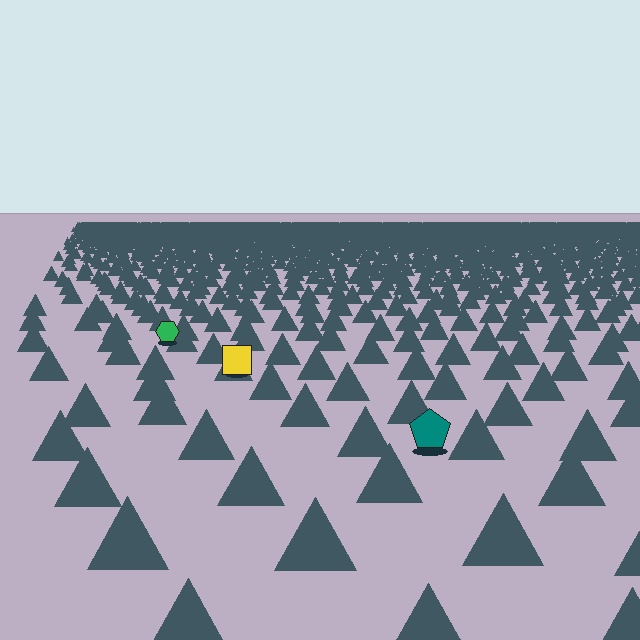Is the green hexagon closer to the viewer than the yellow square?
No. The yellow square is closer — you can tell from the texture gradient: the ground texture is coarser near it.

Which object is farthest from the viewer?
The green hexagon is farthest from the viewer. It appears smaller and the ground texture around it is denser.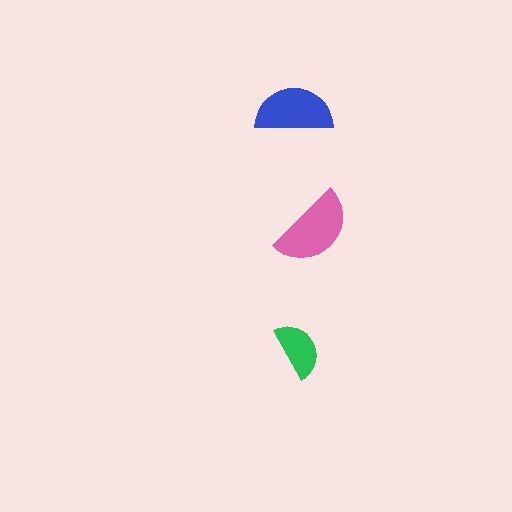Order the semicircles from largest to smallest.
the pink one, the blue one, the green one.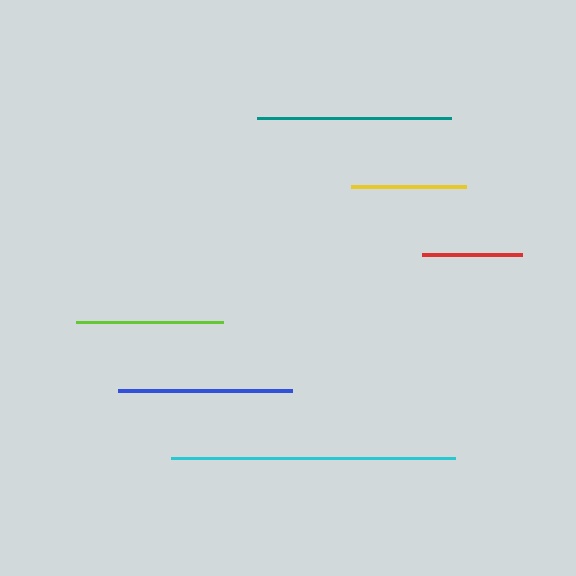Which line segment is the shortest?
The red line is the shortest at approximately 99 pixels.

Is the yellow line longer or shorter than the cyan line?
The cyan line is longer than the yellow line.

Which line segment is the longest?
The cyan line is the longest at approximately 284 pixels.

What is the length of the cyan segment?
The cyan segment is approximately 284 pixels long.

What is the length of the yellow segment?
The yellow segment is approximately 114 pixels long.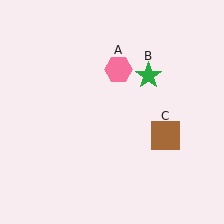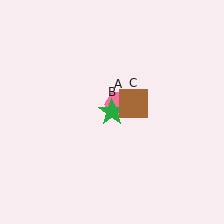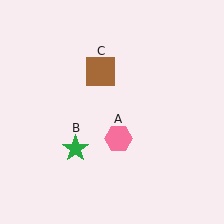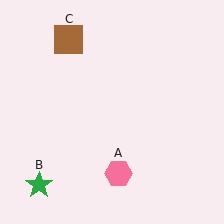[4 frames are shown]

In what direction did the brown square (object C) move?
The brown square (object C) moved up and to the left.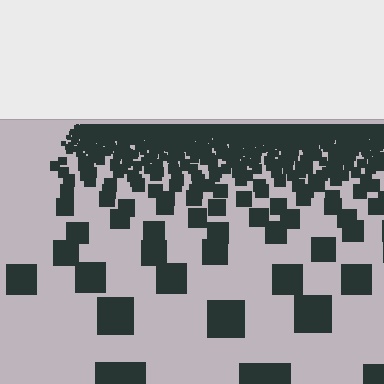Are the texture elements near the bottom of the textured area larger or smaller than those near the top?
Larger. Near the bottom, elements are closer to the viewer and appear at a bigger on-screen size.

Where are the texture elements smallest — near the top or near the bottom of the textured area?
Near the top.